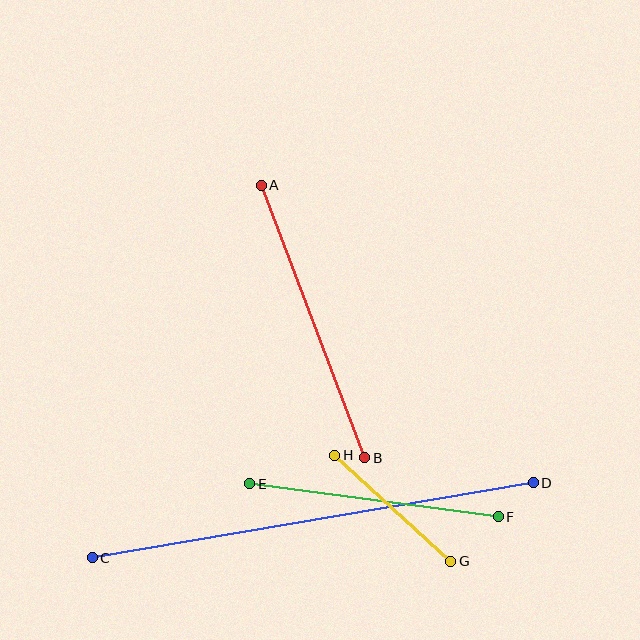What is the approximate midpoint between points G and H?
The midpoint is at approximately (393, 508) pixels.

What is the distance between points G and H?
The distance is approximately 157 pixels.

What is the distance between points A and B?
The distance is approximately 291 pixels.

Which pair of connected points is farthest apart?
Points C and D are farthest apart.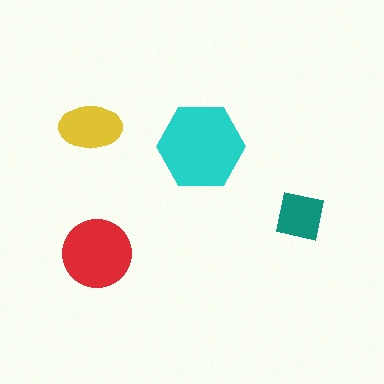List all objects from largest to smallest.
The cyan hexagon, the red circle, the yellow ellipse, the teal square.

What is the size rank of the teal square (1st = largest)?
4th.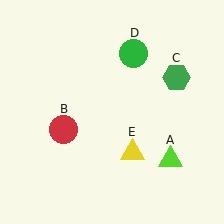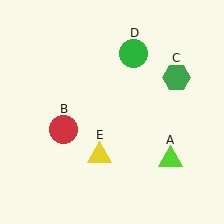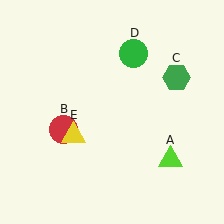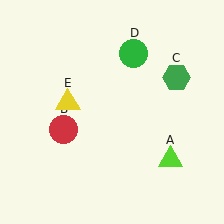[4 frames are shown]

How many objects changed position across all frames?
1 object changed position: yellow triangle (object E).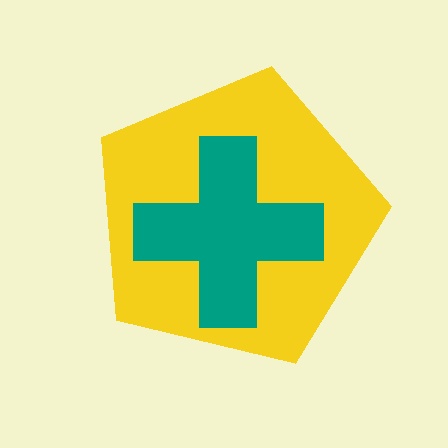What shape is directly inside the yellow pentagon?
The teal cross.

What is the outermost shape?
The yellow pentagon.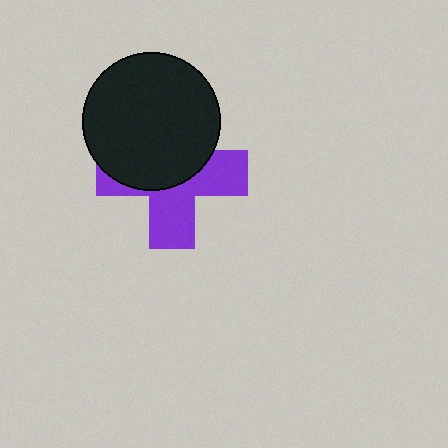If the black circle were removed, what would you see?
You would see the complete purple cross.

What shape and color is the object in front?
The object in front is a black circle.